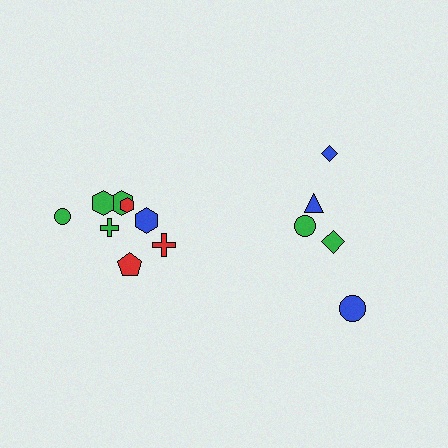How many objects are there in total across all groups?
There are 13 objects.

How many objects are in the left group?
There are 8 objects.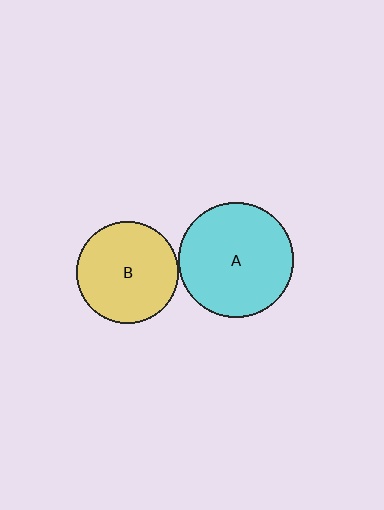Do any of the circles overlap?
No, none of the circles overlap.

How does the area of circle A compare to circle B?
Approximately 1.3 times.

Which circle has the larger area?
Circle A (cyan).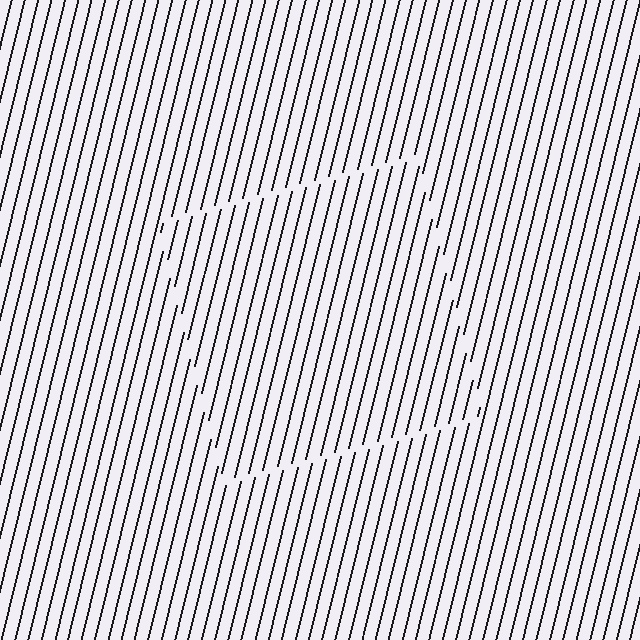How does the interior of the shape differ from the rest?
The interior of the shape contains the same grating, shifted by half a period — the contour is defined by the phase discontinuity where line-ends from the inner and outer gratings abut.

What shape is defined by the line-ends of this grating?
An illusory square. The interior of the shape contains the same grating, shifted by half a period — the contour is defined by the phase discontinuity where line-ends from the inner and outer gratings abut.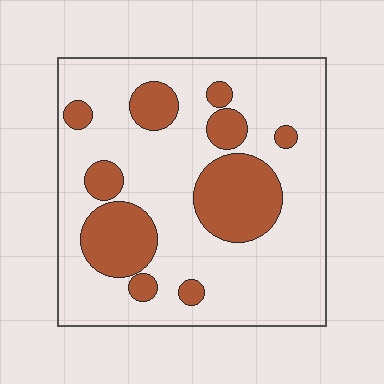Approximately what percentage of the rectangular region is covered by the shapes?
Approximately 25%.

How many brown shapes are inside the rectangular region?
10.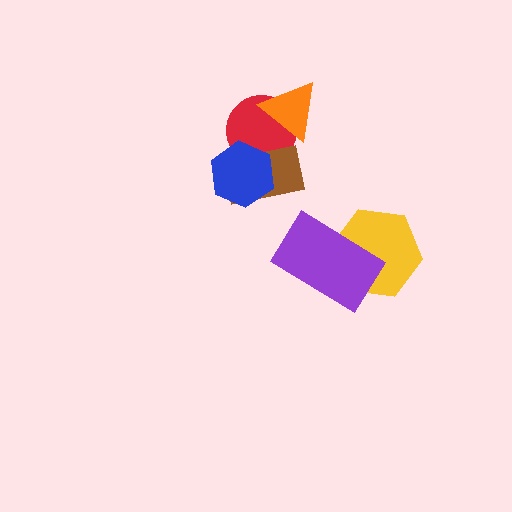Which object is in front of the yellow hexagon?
The purple rectangle is in front of the yellow hexagon.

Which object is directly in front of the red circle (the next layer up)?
The orange triangle is directly in front of the red circle.